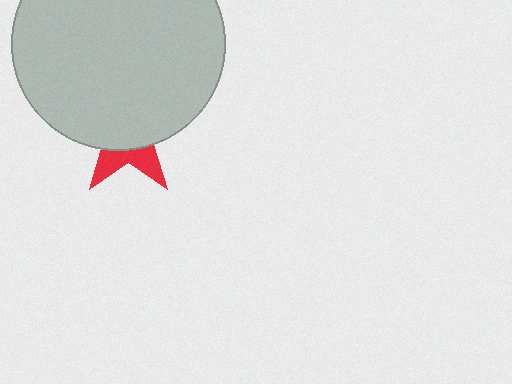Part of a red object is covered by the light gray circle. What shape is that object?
It is a star.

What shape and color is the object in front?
The object in front is a light gray circle.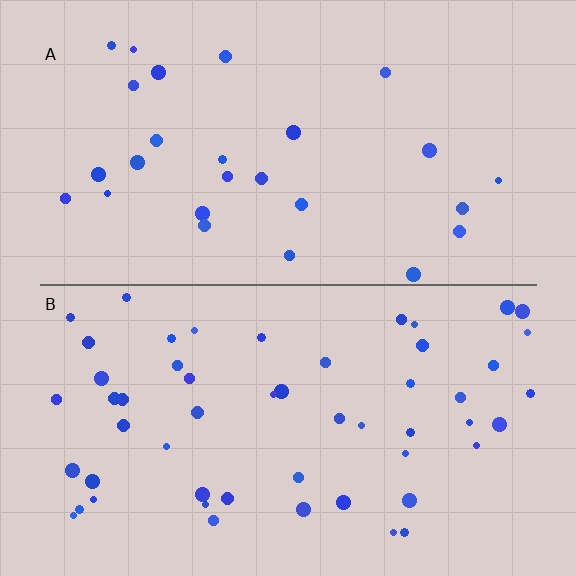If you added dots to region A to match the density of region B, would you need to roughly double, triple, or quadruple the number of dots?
Approximately double.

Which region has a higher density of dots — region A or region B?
B (the bottom).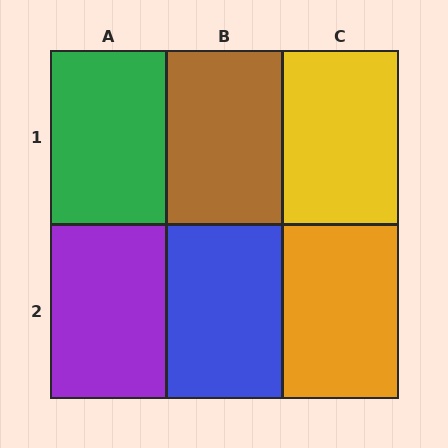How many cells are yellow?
1 cell is yellow.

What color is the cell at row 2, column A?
Purple.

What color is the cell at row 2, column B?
Blue.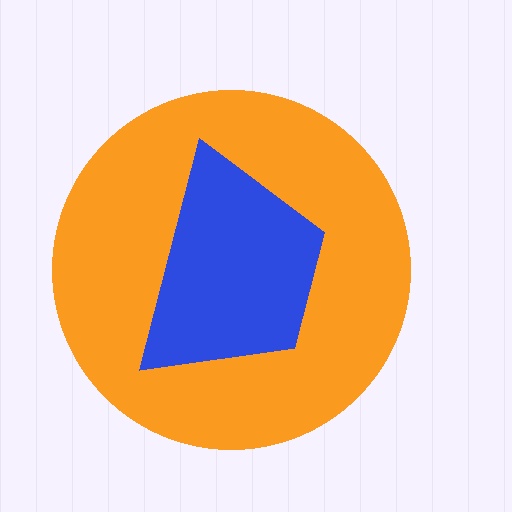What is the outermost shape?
The orange circle.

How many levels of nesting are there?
2.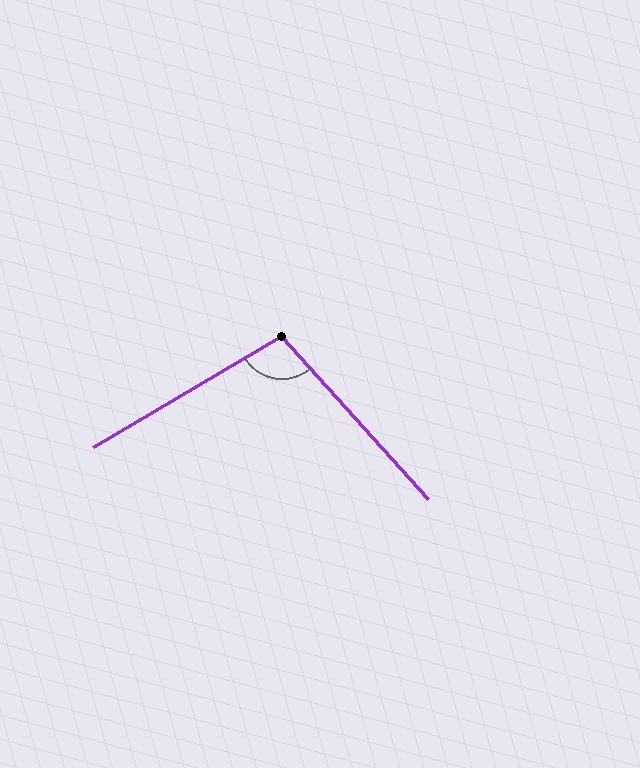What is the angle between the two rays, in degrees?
Approximately 101 degrees.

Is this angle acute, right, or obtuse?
It is obtuse.